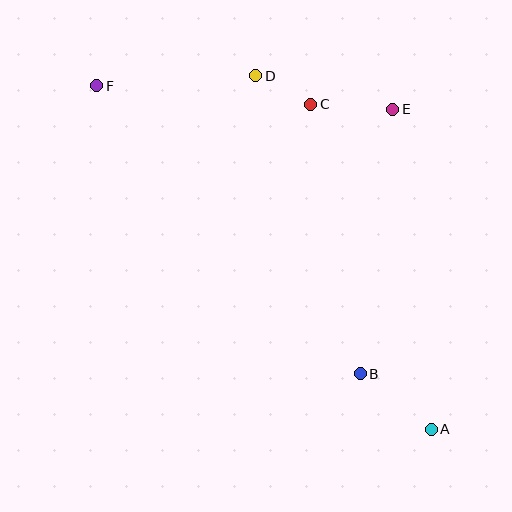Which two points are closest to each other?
Points C and D are closest to each other.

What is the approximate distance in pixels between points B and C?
The distance between B and C is approximately 274 pixels.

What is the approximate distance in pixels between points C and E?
The distance between C and E is approximately 82 pixels.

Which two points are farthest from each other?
Points A and F are farthest from each other.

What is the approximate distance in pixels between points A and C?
The distance between A and C is approximately 346 pixels.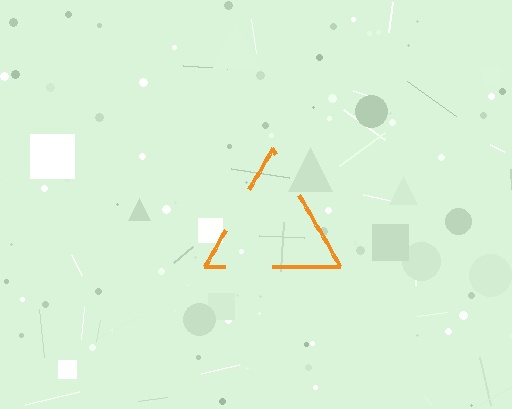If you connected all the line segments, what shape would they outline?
They would outline a triangle.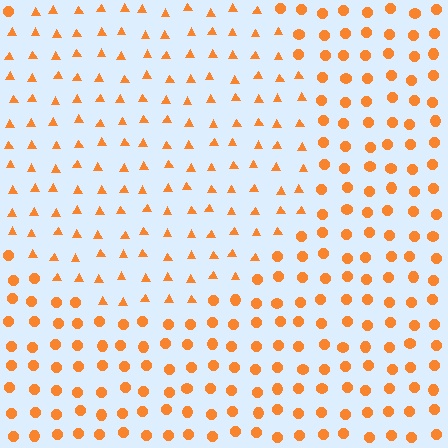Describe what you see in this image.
The image is filled with small orange elements arranged in a uniform grid. A circle-shaped region contains triangles, while the surrounding area contains circles. The boundary is defined purely by the change in element shape.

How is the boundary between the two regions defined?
The boundary is defined by a change in element shape: triangles inside vs. circles outside. All elements share the same color and spacing.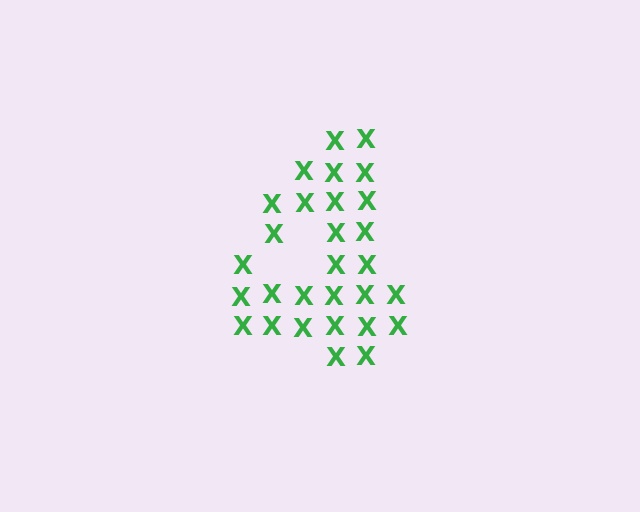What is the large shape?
The large shape is the digit 4.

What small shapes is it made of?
It is made of small letter X's.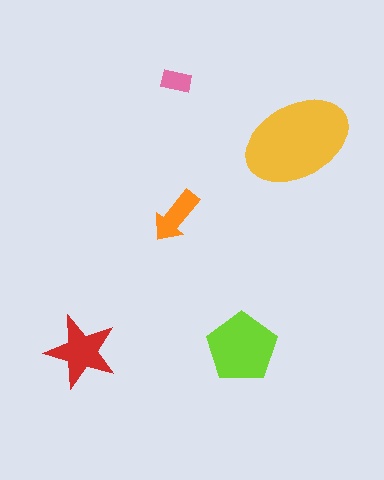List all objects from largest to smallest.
The yellow ellipse, the lime pentagon, the red star, the orange arrow, the pink rectangle.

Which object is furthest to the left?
The red star is leftmost.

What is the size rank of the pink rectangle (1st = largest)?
5th.